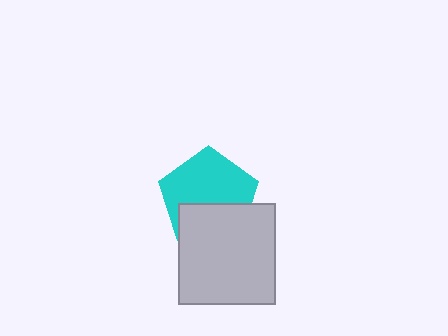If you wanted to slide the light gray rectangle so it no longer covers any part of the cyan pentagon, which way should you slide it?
Slide it down — that is the most direct way to separate the two shapes.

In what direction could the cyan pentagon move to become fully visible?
The cyan pentagon could move up. That would shift it out from behind the light gray rectangle entirely.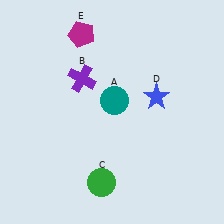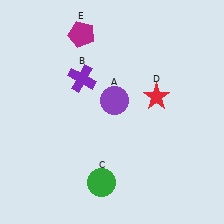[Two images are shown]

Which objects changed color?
A changed from teal to purple. D changed from blue to red.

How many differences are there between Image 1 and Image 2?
There are 2 differences between the two images.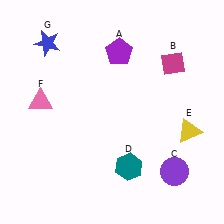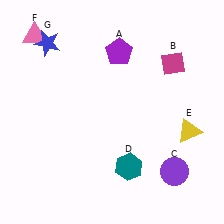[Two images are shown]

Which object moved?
The pink triangle (F) moved up.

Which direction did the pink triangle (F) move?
The pink triangle (F) moved up.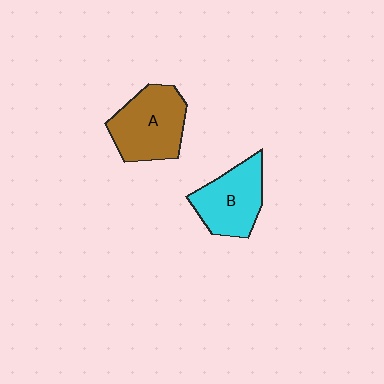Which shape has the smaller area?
Shape B (cyan).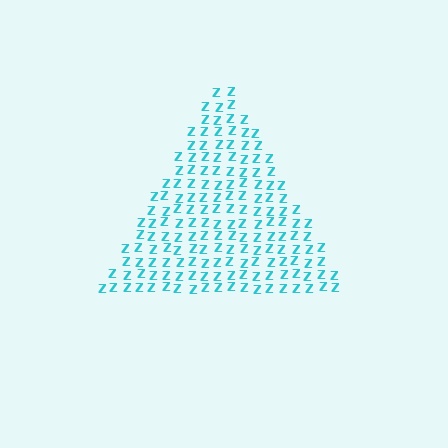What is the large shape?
The large shape is a triangle.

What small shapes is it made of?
It is made of small letter Z's.